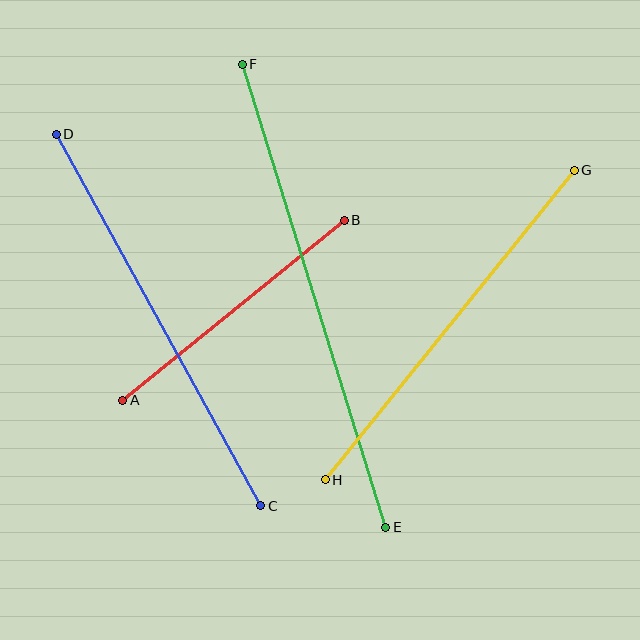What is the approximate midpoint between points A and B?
The midpoint is at approximately (233, 310) pixels.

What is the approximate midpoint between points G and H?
The midpoint is at approximately (450, 325) pixels.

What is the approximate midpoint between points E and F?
The midpoint is at approximately (314, 296) pixels.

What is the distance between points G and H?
The distance is approximately 397 pixels.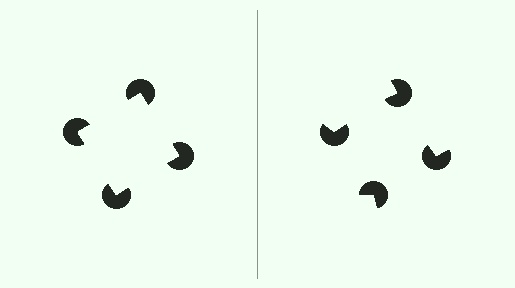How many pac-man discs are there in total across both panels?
8 — 4 on each side.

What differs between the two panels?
The pac-man discs are positioned identically on both sides; only the wedge orientations differ. On the left they align to a square; on the right they are misaligned.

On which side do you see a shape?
An illusory square appears on the left side. On the right side the wedge cuts are rotated, so no coherent shape forms.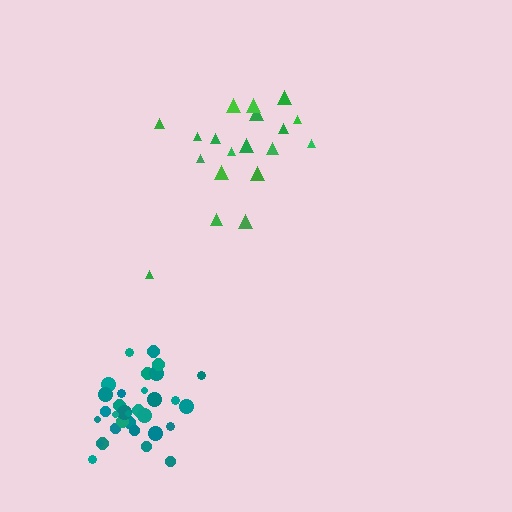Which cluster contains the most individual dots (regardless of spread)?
Teal (32).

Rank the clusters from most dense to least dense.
teal, green.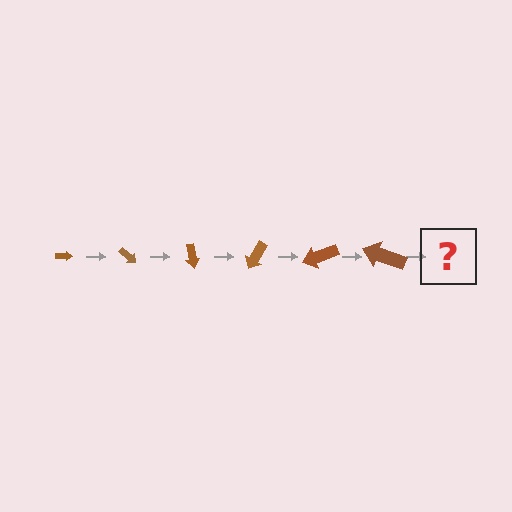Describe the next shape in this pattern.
It should be an arrow, larger than the previous one and rotated 240 degrees from the start.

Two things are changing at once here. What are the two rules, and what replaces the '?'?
The two rules are that the arrow grows larger each step and it rotates 40 degrees each step. The '?' should be an arrow, larger than the previous one and rotated 240 degrees from the start.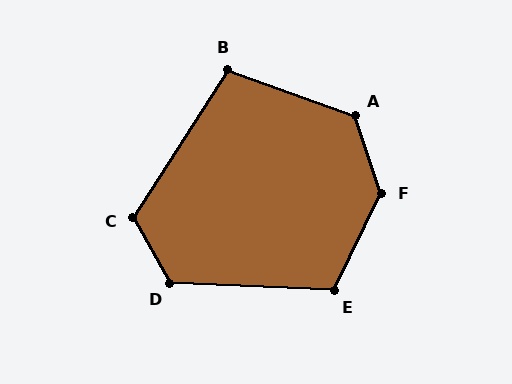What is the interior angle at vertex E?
Approximately 114 degrees (obtuse).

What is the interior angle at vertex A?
Approximately 128 degrees (obtuse).